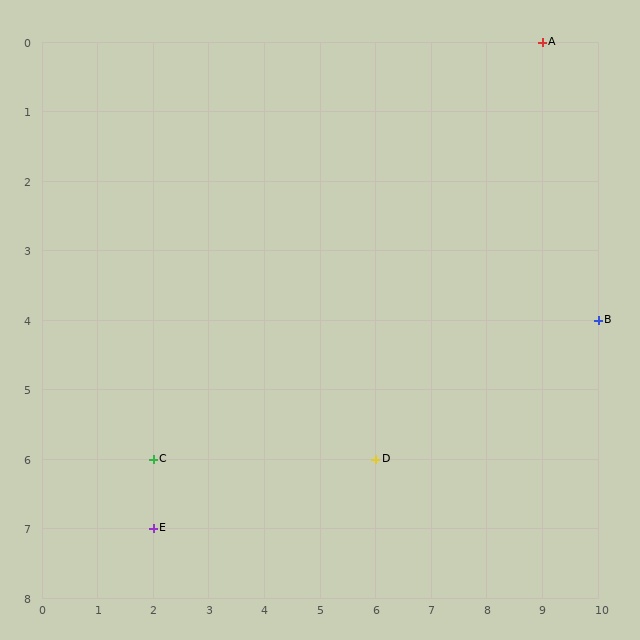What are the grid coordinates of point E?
Point E is at grid coordinates (2, 7).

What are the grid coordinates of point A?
Point A is at grid coordinates (9, 0).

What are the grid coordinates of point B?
Point B is at grid coordinates (10, 4).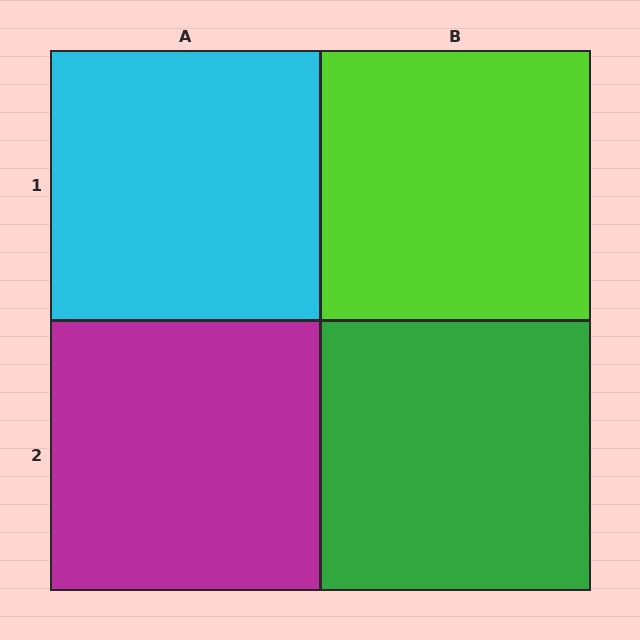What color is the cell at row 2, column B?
Green.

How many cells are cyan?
1 cell is cyan.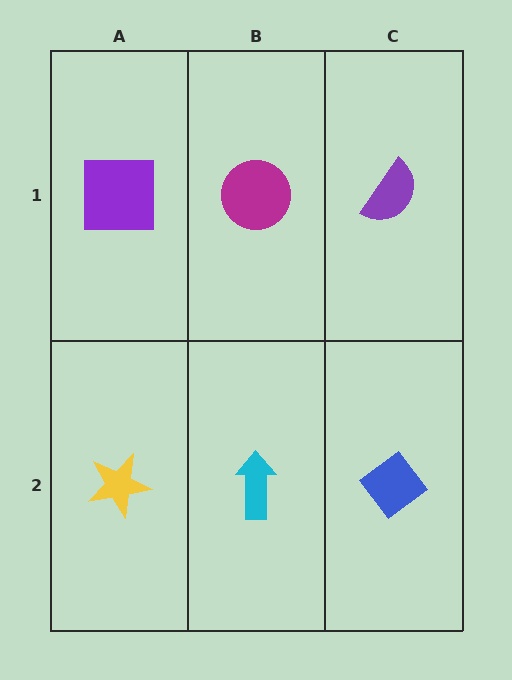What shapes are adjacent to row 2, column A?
A purple square (row 1, column A), a cyan arrow (row 2, column B).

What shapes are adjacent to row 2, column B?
A magenta circle (row 1, column B), a yellow star (row 2, column A), a blue diamond (row 2, column C).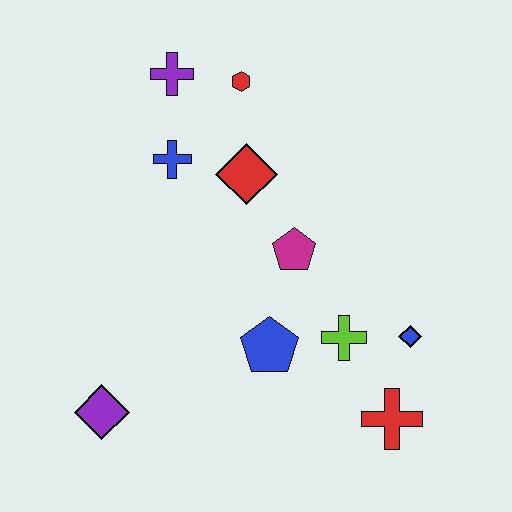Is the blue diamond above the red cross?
Yes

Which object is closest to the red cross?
The blue diamond is closest to the red cross.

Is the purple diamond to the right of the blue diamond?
No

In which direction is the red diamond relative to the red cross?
The red diamond is above the red cross.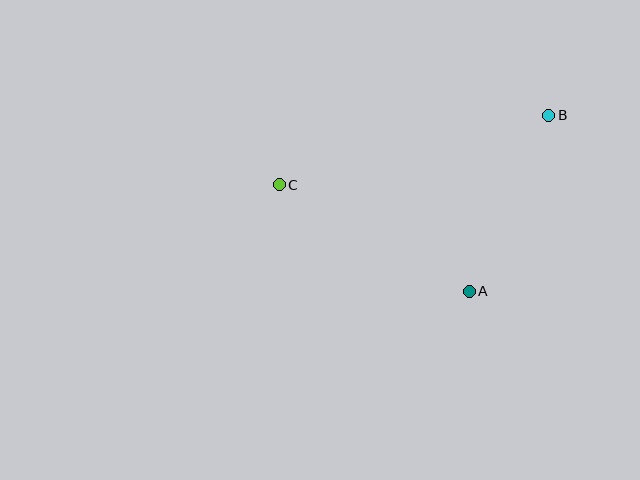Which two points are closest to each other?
Points A and B are closest to each other.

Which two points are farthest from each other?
Points B and C are farthest from each other.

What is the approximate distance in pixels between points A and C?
The distance between A and C is approximately 218 pixels.